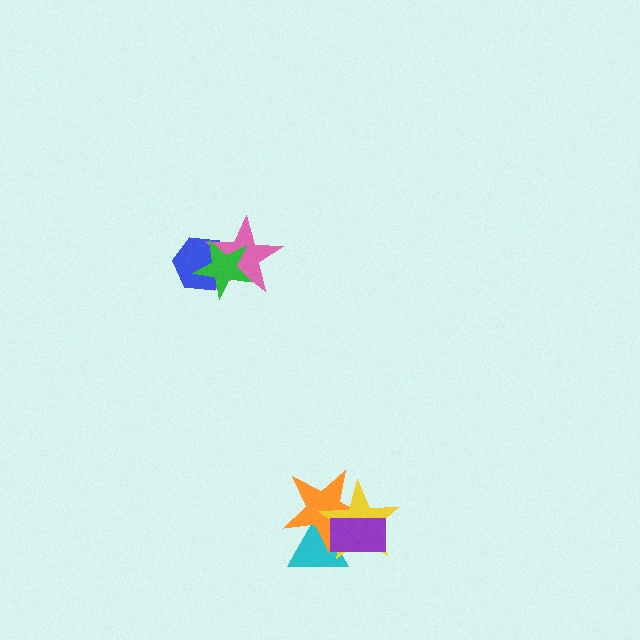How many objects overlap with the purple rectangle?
3 objects overlap with the purple rectangle.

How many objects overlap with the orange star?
3 objects overlap with the orange star.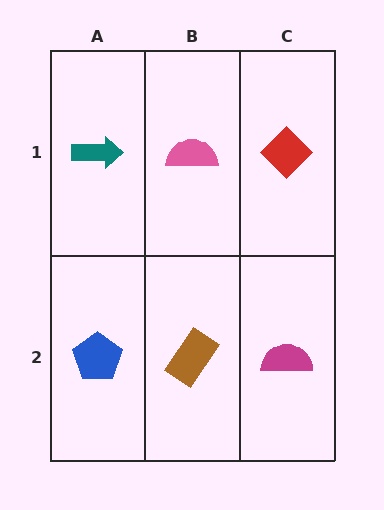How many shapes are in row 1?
3 shapes.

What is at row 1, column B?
A pink semicircle.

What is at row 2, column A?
A blue pentagon.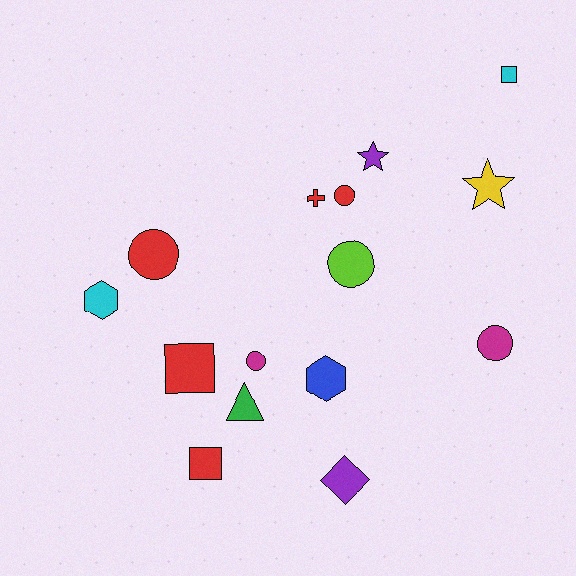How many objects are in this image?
There are 15 objects.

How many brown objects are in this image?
There are no brown objects.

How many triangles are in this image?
There is 1 triangle.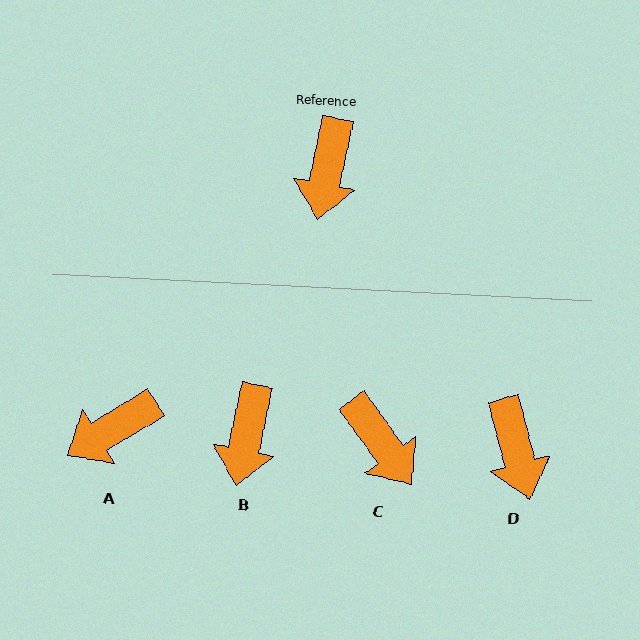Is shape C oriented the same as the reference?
No, it is off by about 48 degrees.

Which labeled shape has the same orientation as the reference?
B.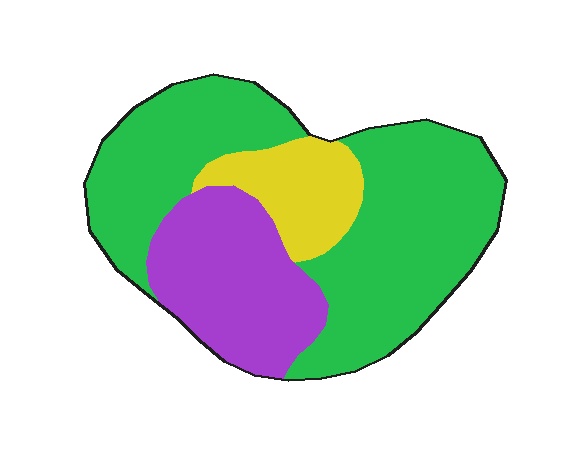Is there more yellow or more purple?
Purple.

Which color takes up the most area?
Green, at roughly 60%.